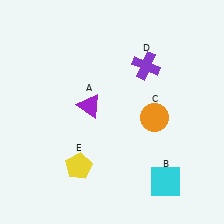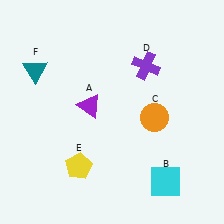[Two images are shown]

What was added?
A teal triangle (F) was added in Image 2.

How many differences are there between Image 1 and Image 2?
There is 1 difference between the two images.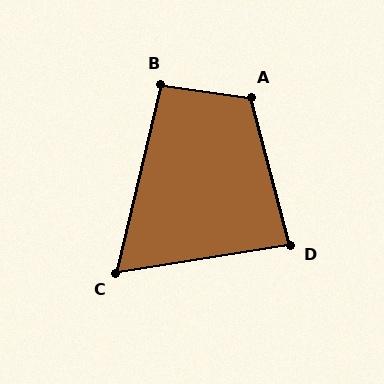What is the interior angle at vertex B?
Approximately 96 degrees (obtuse).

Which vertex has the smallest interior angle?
C, at approximately 67 degrees.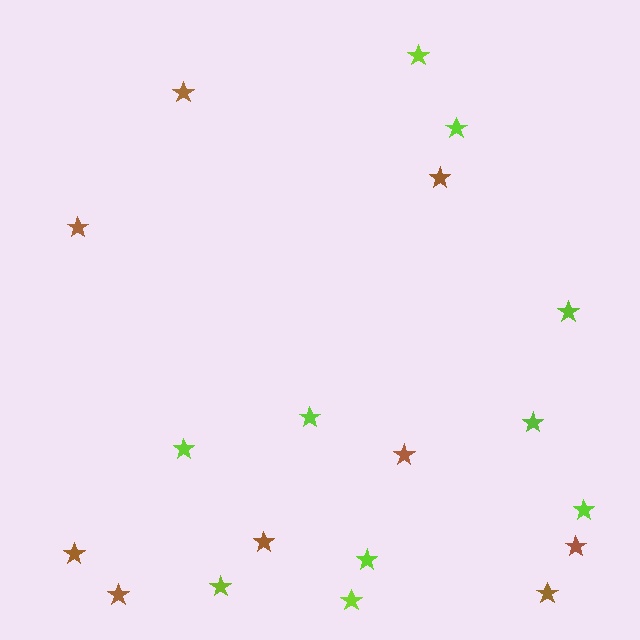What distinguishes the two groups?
There are 2 groups: one group of brown stars (9) and one group of lime stars (10).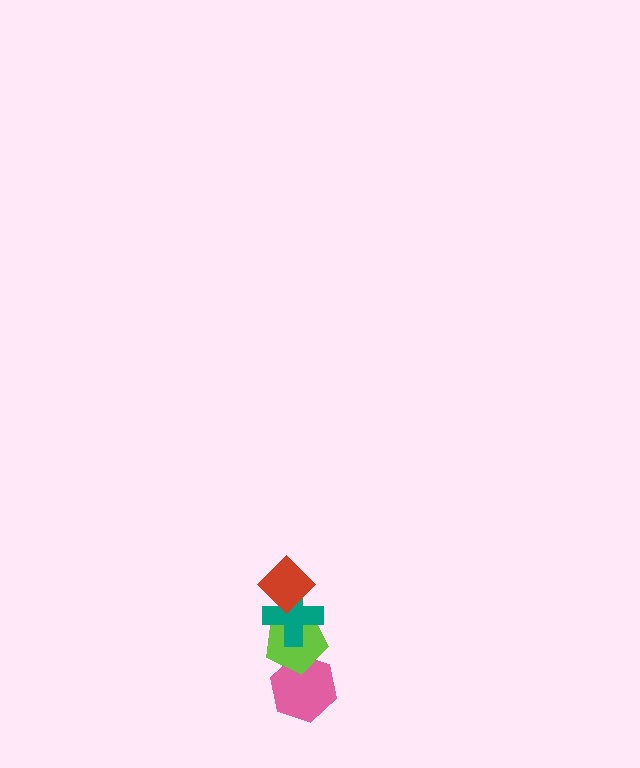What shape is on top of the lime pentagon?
The teal cross is on top of the lime pentagon.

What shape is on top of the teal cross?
The red diamond is on top of the teal cross.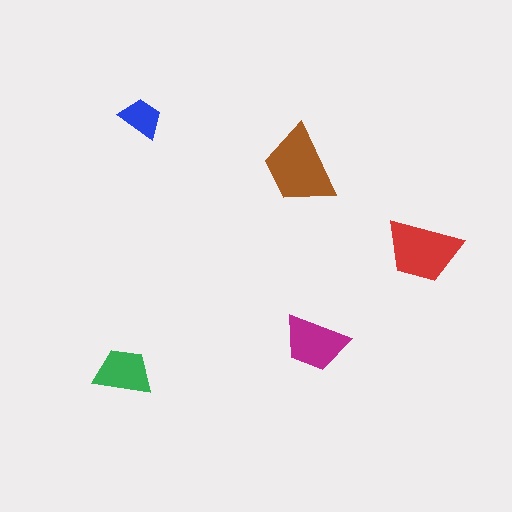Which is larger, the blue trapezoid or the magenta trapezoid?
The magenta one.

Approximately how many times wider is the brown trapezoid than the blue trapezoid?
About 2 times wider.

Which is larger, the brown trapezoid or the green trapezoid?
The brown one.